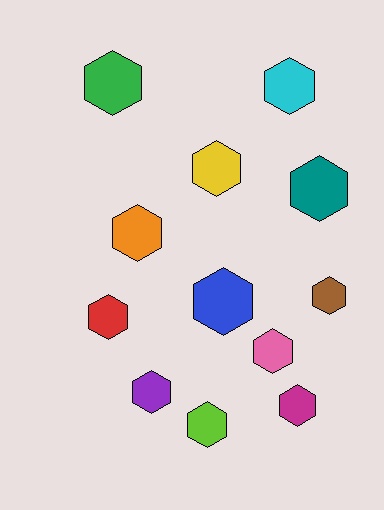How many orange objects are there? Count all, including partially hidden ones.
There is 1 orange object.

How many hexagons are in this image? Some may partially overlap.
There are 12 hexagons.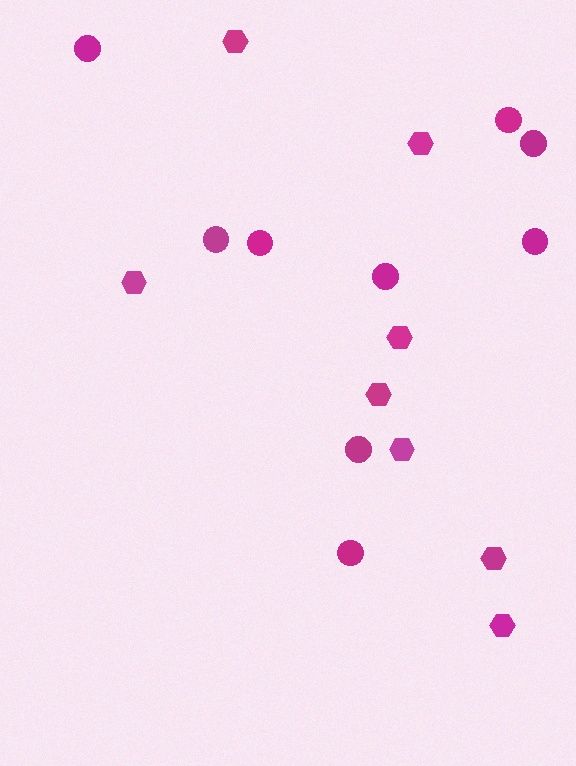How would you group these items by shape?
There are 2 groups: one group of hexagons (8) and one group of circles (9).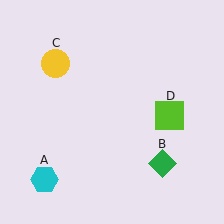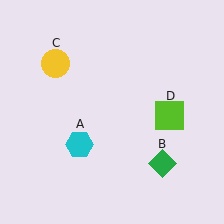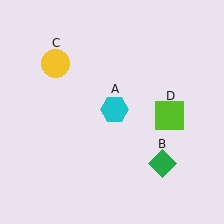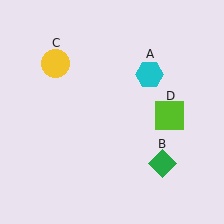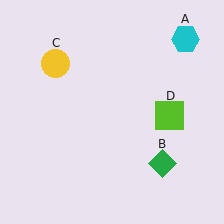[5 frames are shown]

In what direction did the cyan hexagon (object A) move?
The cyan hexagon (object A) moved up and to the right.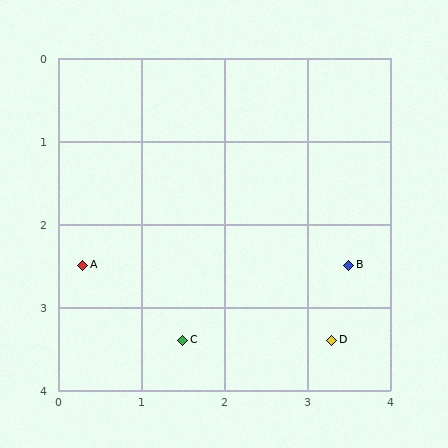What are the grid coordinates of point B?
Point B is at approximately (3.5, 2.5).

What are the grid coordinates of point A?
Point A is at approximately (0.3, 2.5).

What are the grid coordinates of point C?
Point C is at approximately (1.5, 3.4).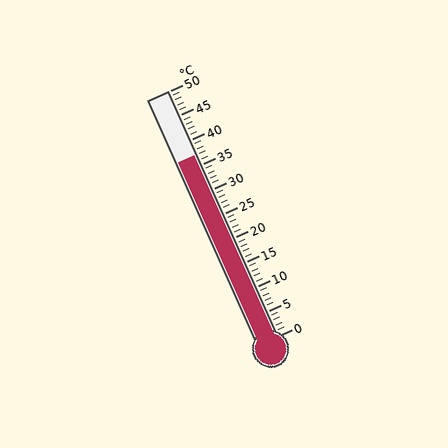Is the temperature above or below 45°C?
The temperature is below 45°C.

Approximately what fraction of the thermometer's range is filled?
The thermometer is filled to approximately 75% of its range.